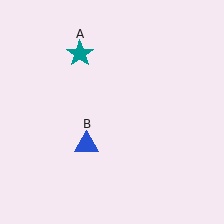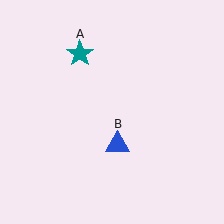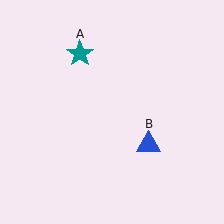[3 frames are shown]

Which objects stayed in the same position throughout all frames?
Teal star (object A) remained stationary.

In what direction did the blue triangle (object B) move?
The blue triangle (object B) moved right.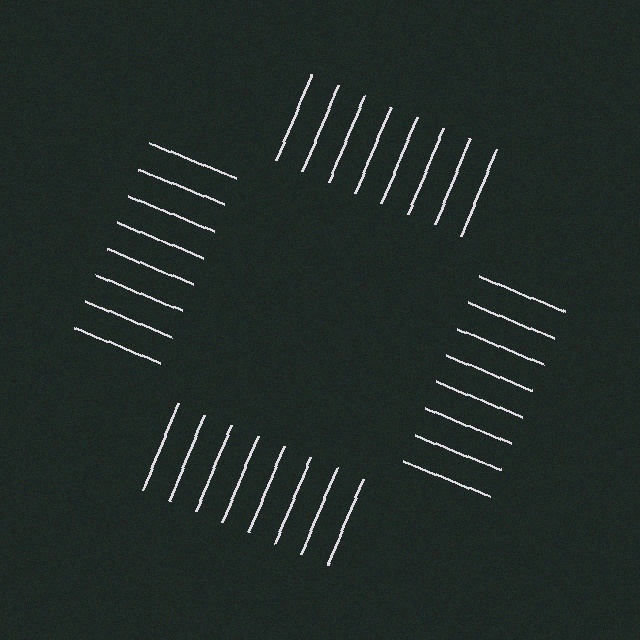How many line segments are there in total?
32 — 8 along each of the 4 edges.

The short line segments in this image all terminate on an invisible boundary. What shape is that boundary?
An illusory square — the line segments terminate on its edges but no continuous stroke is drawn.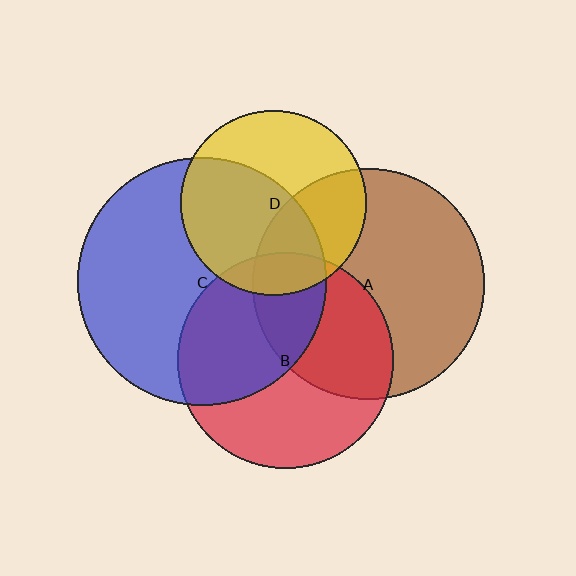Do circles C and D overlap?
Yes.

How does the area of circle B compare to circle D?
Approximately 1.3 times.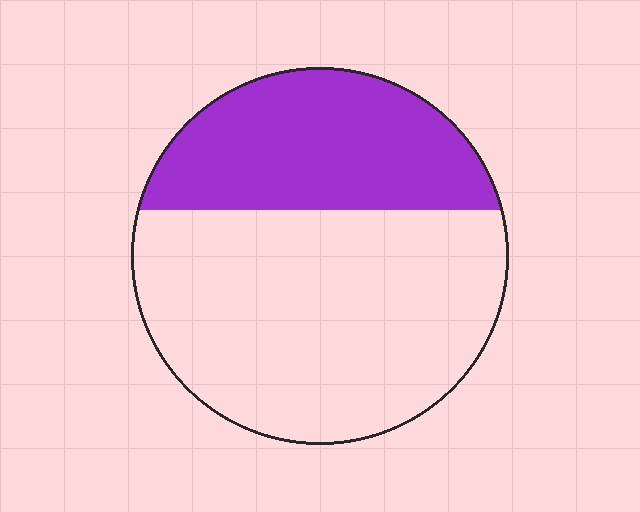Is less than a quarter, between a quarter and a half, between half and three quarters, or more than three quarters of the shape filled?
Between a quarter and a half.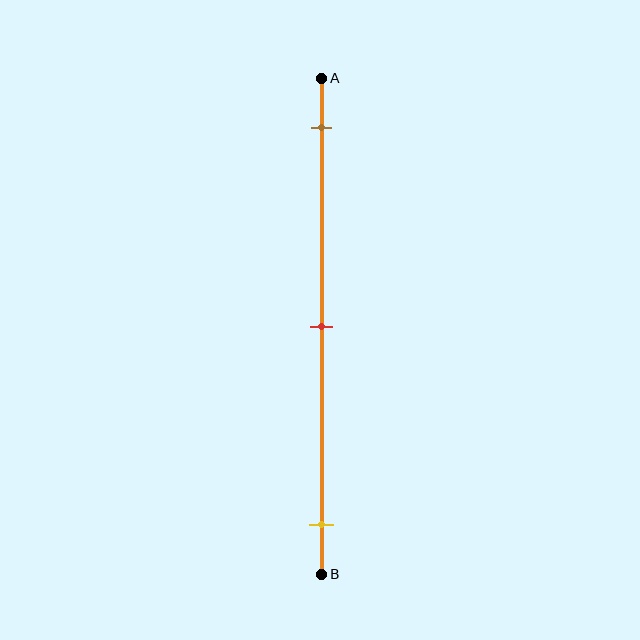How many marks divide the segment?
There are 3 marks dividing the segment.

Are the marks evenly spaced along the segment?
Yes, the marks are approximately evenly spaced.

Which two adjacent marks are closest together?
The brown and red marks are the closest adjacent pair.